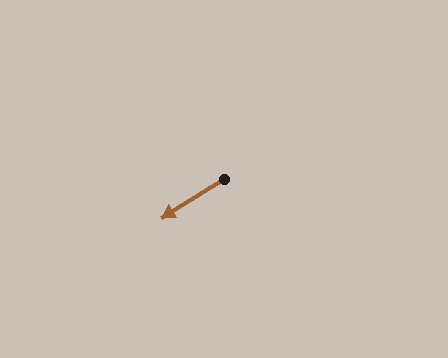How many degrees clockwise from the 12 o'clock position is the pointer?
Approximately 238 degrees.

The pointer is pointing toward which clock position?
Roughly 8 o'clock.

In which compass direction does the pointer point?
Southwest.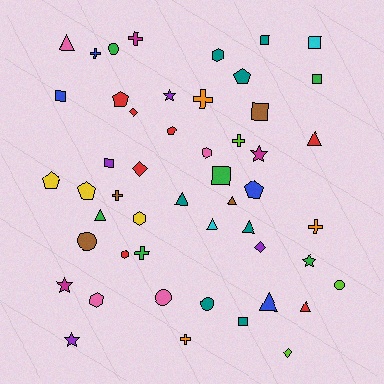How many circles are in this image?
There are 5 circles.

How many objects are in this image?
There are 50 objects.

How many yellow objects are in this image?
There are 3 yellow objects.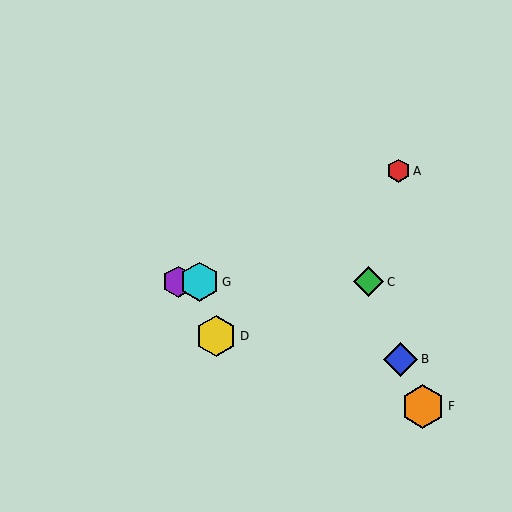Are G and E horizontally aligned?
Yes, both are at y≈282.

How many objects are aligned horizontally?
3 objects (C, E, G) are aligned horizontally.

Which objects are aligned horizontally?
Objects C, E, G are aligned horizontally.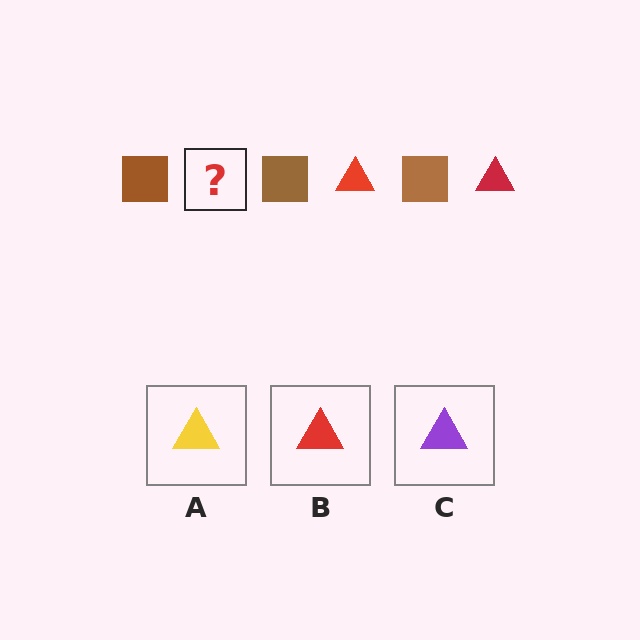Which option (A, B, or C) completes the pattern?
B.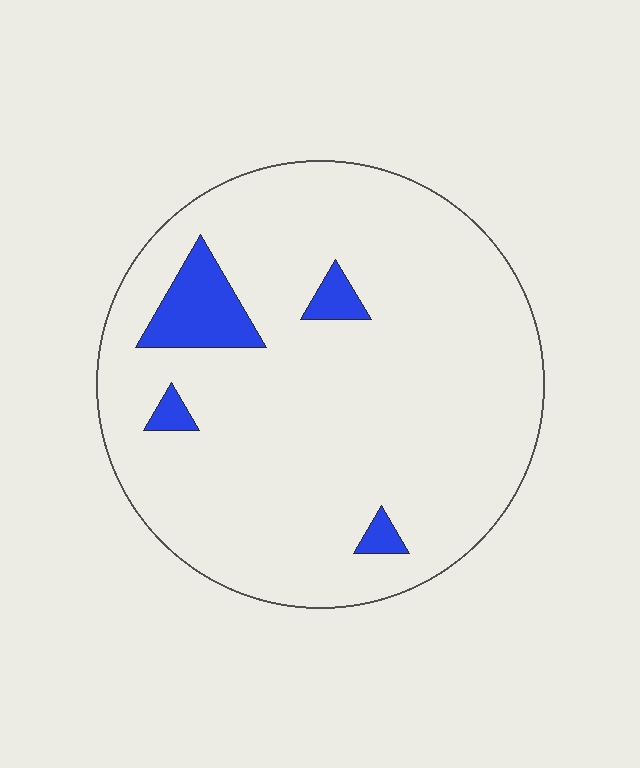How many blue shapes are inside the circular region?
4.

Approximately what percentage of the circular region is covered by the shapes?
Approximately 10%.